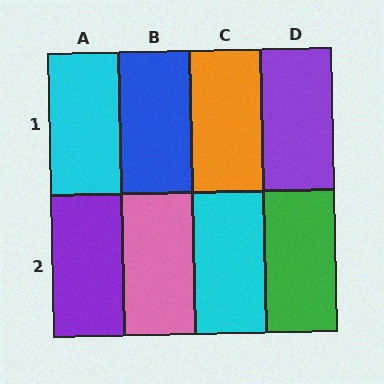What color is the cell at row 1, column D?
Purple.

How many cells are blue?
1 cell is blue.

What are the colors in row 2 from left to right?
Purple, pink, cyan, green.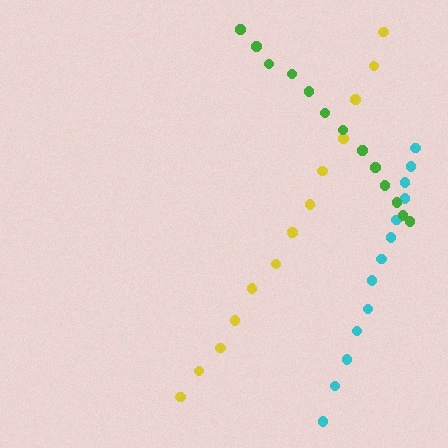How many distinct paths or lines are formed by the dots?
There are 3 distinct paths.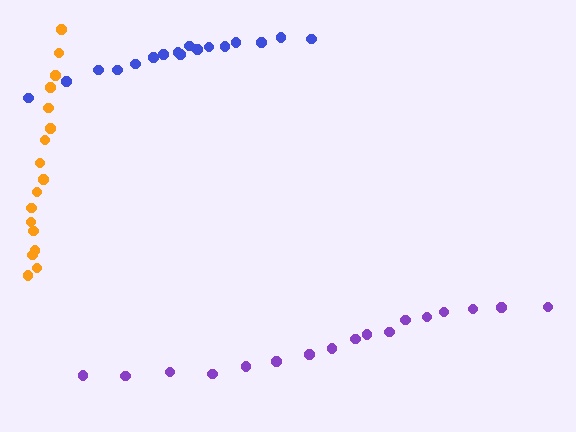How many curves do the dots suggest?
There are 3 distinct paths.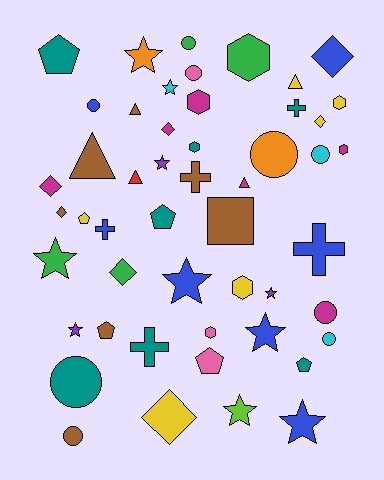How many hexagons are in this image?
There are 7 hexagons.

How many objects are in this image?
There are 50 objects.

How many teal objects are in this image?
There are 7 teal objects.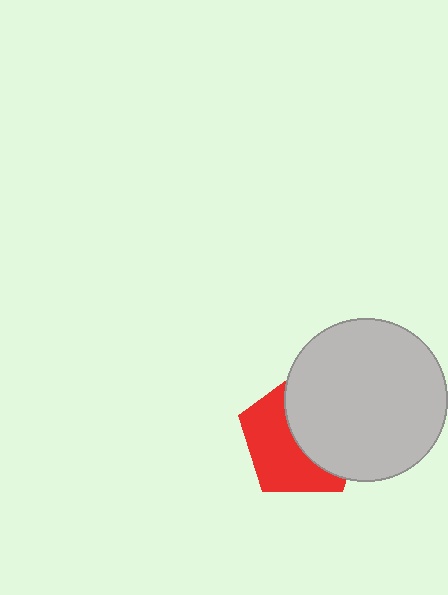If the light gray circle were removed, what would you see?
You would see the complete red pentagon.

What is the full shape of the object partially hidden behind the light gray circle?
The partially hidden object is a red pentagon.